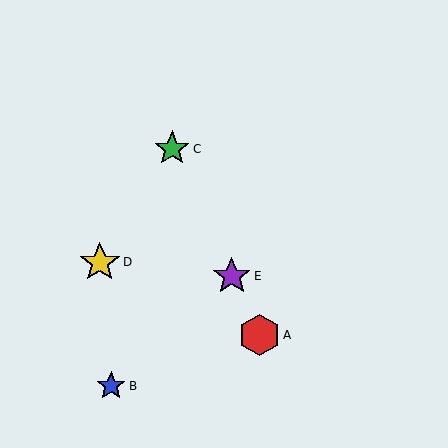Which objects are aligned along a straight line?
Objects A, C, E are aligned along a straight line.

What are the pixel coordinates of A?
Object A is at (260, 335).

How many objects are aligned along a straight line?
3 objects (A, C, E) are aligned along a straight line.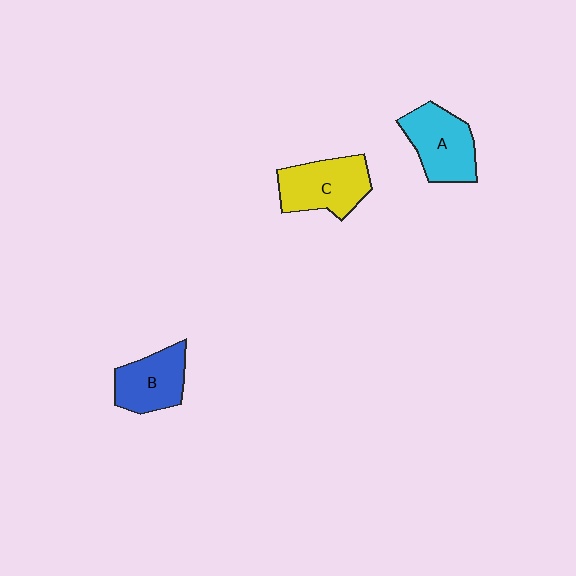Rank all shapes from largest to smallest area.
From largest to smallest: C (yellow), A (cyan), B (blue).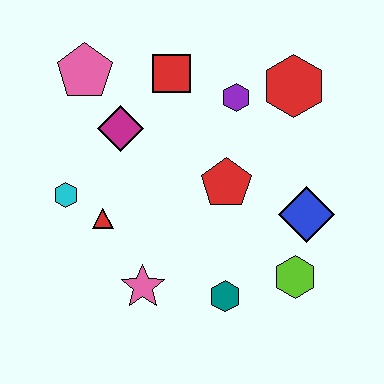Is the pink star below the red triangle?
Yes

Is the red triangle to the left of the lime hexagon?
Yes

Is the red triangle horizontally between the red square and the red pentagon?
No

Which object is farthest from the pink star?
The red hexagon is farthest from the pink star.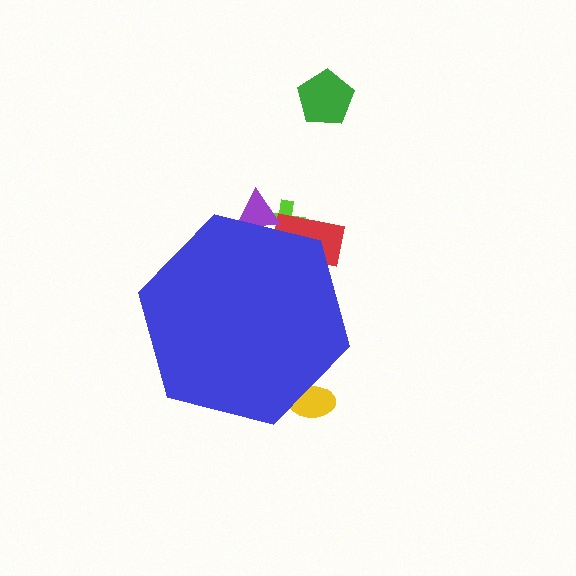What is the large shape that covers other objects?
A blue hexagon.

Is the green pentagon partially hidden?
No, the green pentagon is fully visible.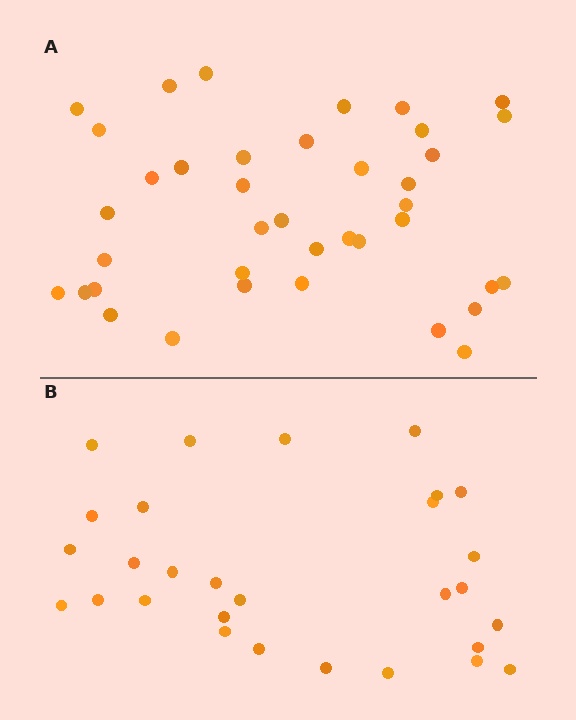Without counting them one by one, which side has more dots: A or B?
Region A (the top region) has more dots.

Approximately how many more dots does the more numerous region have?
Region A has roughly 10 or so more dots than region B.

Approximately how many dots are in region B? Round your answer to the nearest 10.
About 30 dots. (The exact count is 29, which rounds to 30.)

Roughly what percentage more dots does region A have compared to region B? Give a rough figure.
About 35% more.